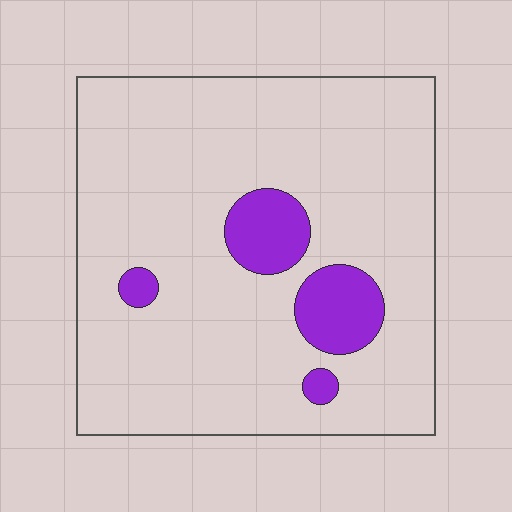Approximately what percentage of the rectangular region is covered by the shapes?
Approximately 10%.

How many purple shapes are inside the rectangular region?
4.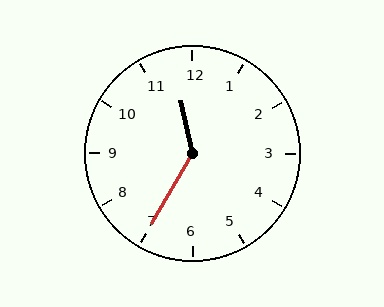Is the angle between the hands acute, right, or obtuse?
It is obtuse.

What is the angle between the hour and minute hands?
Approximately 138 degrees.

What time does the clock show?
11:35.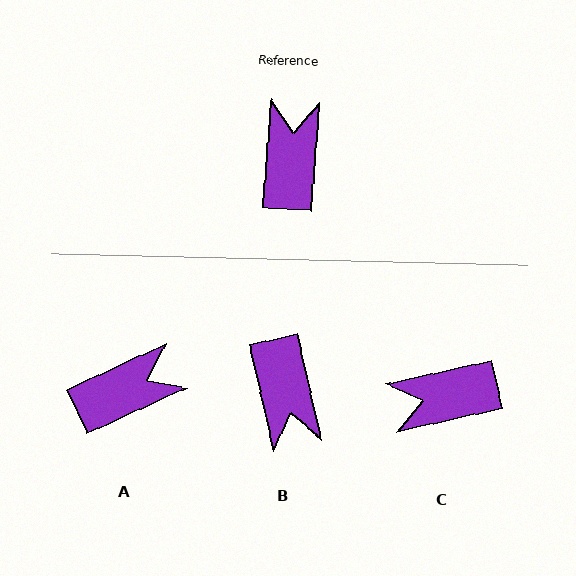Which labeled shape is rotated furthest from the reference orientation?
B, about 163 degrees away.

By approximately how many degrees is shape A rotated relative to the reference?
Approximately 61 degrees clockwise.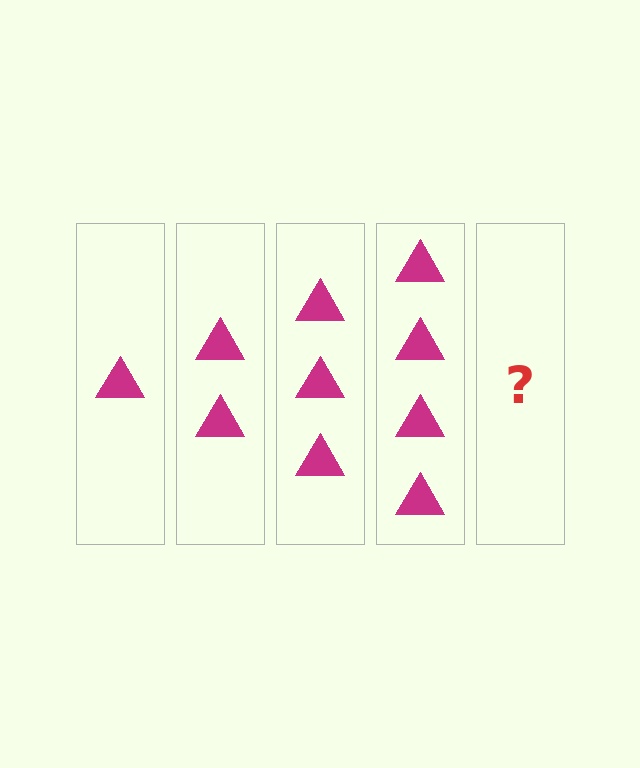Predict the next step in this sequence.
The next step is 5 triangles.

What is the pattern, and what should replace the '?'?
The pattern is that each step adds one more triangle. The '?' should be 5 triangles.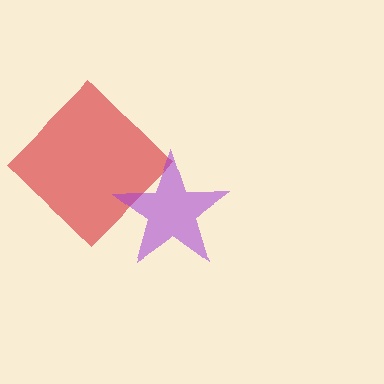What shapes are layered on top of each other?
The layered shapes are: a red diamond, a purple star.